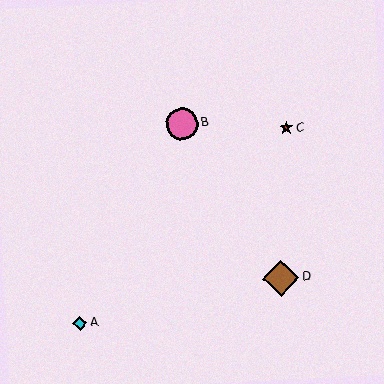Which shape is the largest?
The brown diamond (labeled D) is the largest.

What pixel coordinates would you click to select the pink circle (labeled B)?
Click at (182, 124) to select the pink circle B.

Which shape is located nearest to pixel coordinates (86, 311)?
The cyan diamond (labeled A) at (80, 323) is nearest to that location.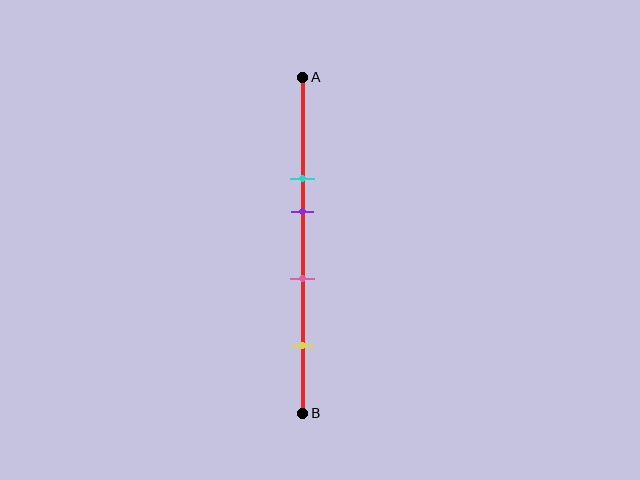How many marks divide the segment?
There are 4 marks dividing the segment.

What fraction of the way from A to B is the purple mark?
The purple mark is approximately 40% (0.4) of the way from A to B.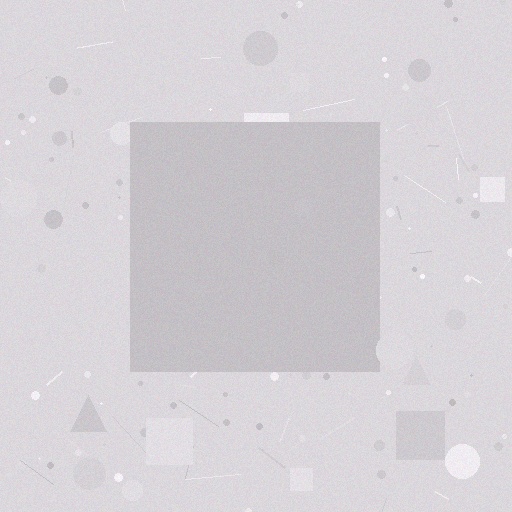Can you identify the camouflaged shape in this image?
The camouflaged shape is a square.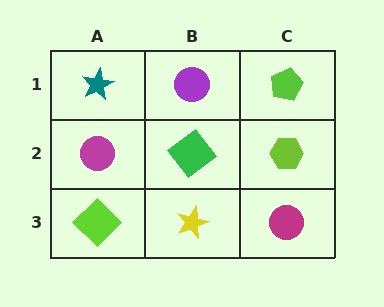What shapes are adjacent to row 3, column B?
A green diamond (row 2, column B), a lime diamond (row 3, column A), a magenta circle (row 3, column C).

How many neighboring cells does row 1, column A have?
2.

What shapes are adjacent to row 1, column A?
A magenta circle (row 2, column A), a purple circle (row 1, column B).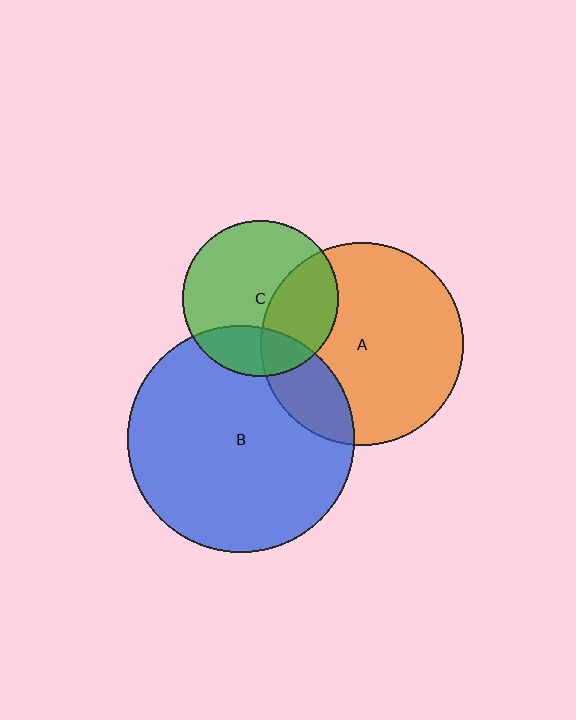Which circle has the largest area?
Circle B (blue).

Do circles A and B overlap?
Yes.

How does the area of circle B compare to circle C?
Approximately 2.1 times.